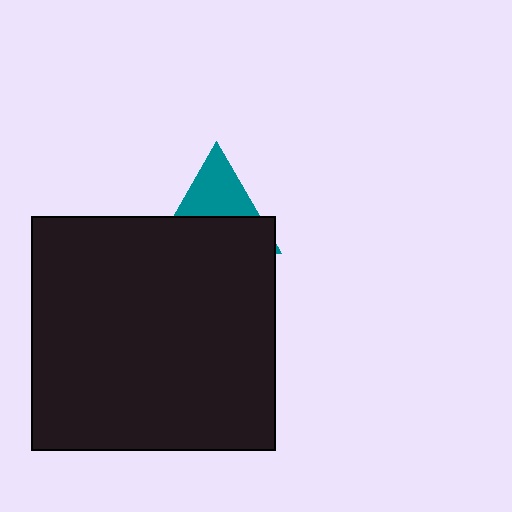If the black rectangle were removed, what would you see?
You would see the complete teal triangle.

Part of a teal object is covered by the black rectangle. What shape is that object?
It is a triangle.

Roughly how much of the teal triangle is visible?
A small part of it is visible (roughly 44%).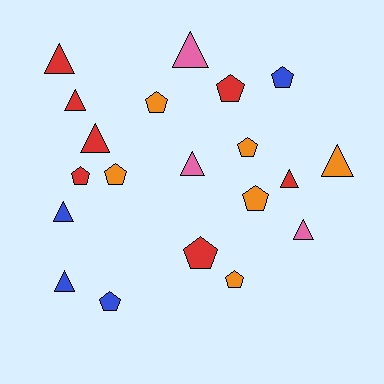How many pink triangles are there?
There are 3 pink triangles.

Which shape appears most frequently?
Pentagon, with 10 objects.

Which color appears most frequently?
Red, with 7 objects.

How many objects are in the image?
There are 20 objects.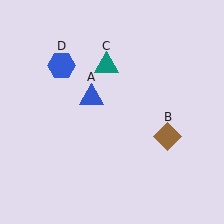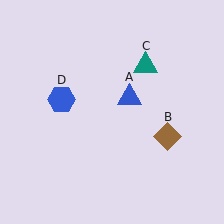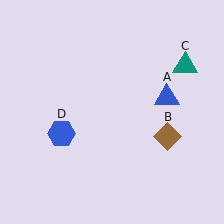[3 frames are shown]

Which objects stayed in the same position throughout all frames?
Brown diamond (object B) remained stationary.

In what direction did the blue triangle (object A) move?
The blue triangle (object A) moved right.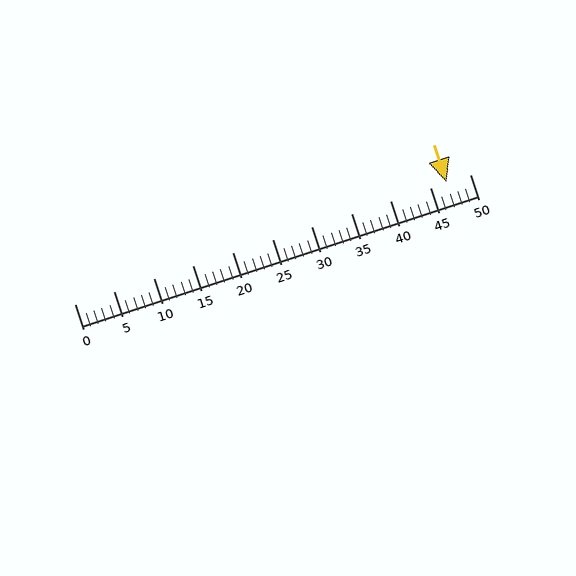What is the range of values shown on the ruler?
The ruler shows values from 0 to 50.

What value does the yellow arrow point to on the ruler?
The yellow arrow points to approximately 47.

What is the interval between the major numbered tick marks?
The major tick marks are spaced 5 units apart.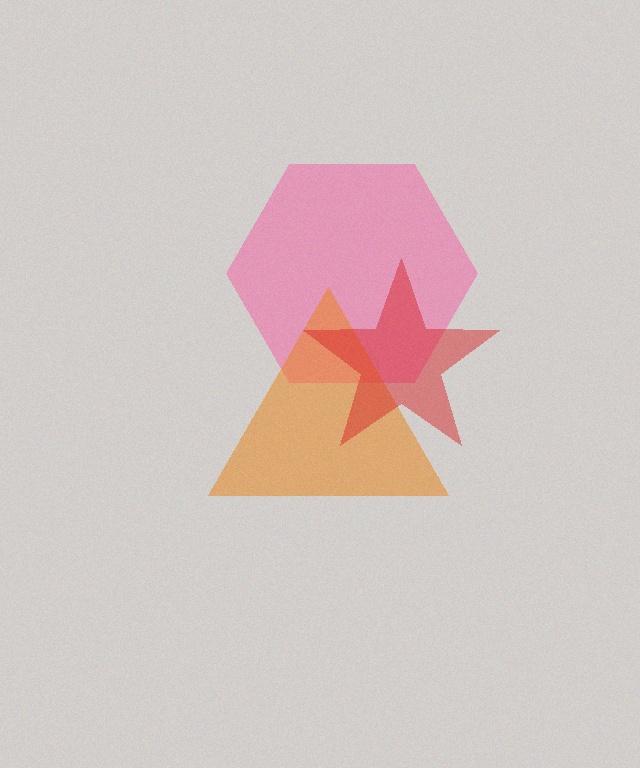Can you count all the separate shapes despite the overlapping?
Yes, there are 3 separate shapes.